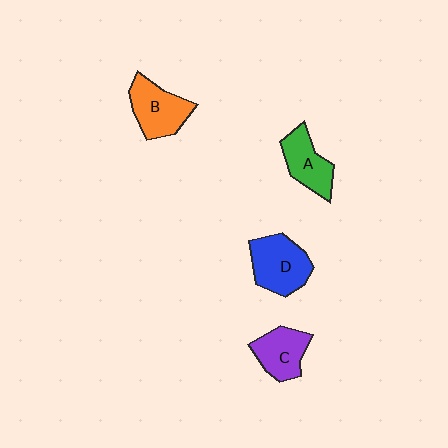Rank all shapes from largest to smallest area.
From largest to smallest: D (blue), B (orange), A (green), C (purple).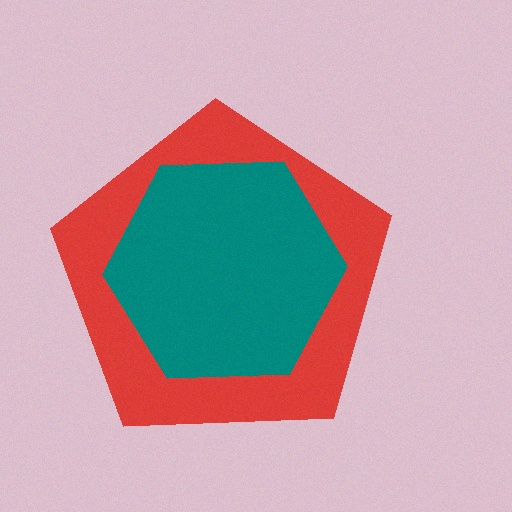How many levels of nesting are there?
2.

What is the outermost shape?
The red pentagon.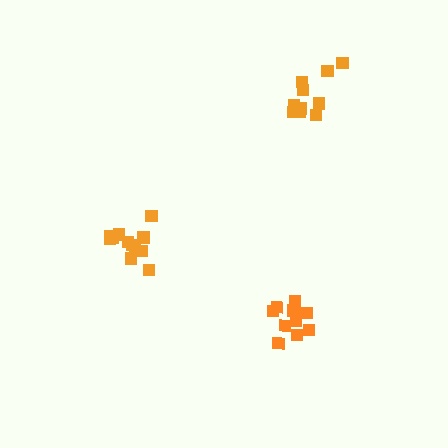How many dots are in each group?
Group 1: 12 dots, Group 2: 10 dots, Group 3: 10 dots (32 total).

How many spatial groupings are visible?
There are 3 spatial groupings.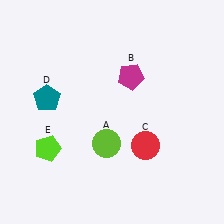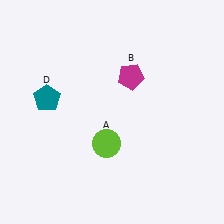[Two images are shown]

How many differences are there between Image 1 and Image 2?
There are 2 differences between the two images.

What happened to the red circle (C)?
The red circle (C) was removed in Image 2. It was in the bottom-right area of Image 1.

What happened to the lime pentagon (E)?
The lime pentagon (E) was removed in Image 2. It was in the bottom-left area of Image 1.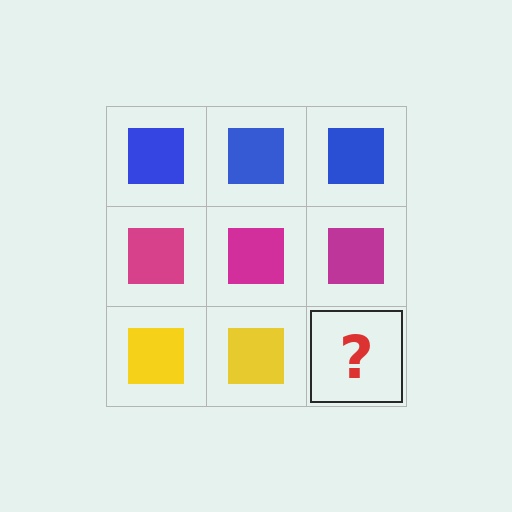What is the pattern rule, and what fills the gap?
The rule is that each row has a consistent color. The gap should be filled with a yellow square.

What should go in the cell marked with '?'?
The missing cell should contain a yellow square.